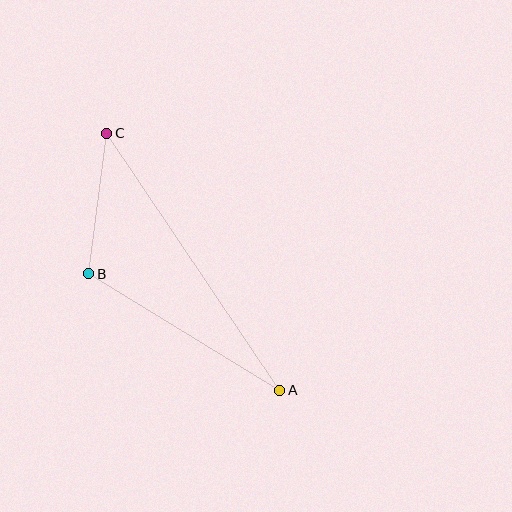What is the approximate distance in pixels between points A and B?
The distance between A and B is approximately 224 pixels.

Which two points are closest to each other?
Points B and C are closest to each other.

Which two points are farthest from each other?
Points A and C are farthest from each other.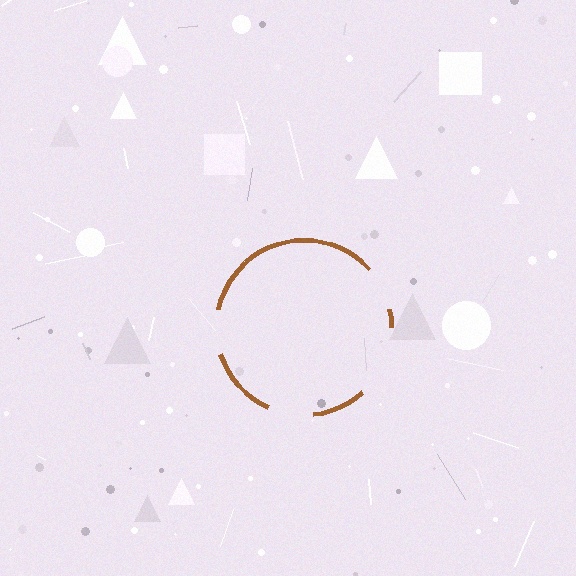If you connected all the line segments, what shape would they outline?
They would outline a circle.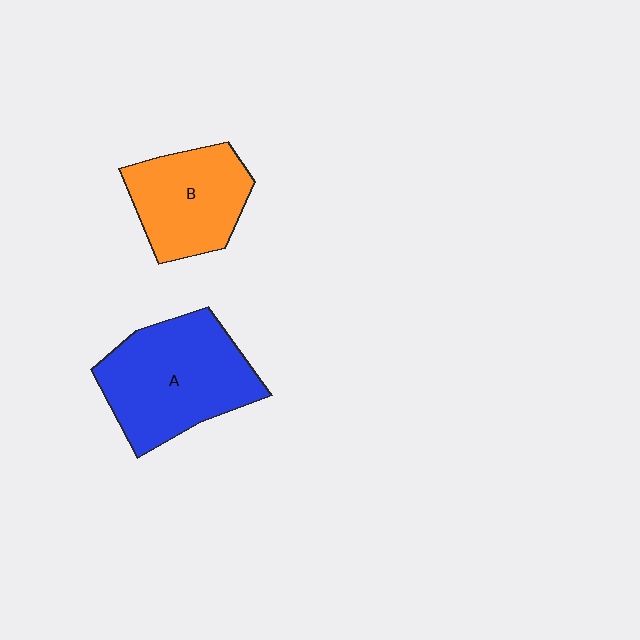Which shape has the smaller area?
Shape B (orange).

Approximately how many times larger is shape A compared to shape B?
Approximately 1.4 times.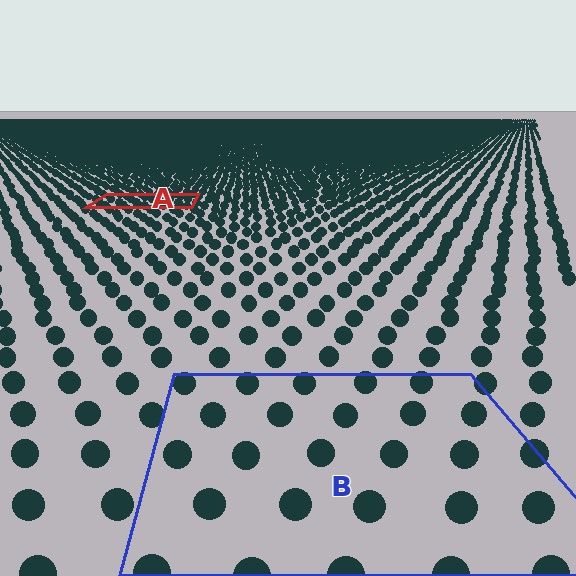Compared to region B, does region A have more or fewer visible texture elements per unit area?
Region A has more texture elements per unit area — they are packed more densely because it is farther away.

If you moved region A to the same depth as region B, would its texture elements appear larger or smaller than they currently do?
They would appear larger. At a closer depth, the same texture elements are projected at a bigger on-screen size.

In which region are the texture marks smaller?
The texture marks are smaller in region A, because it is farther away.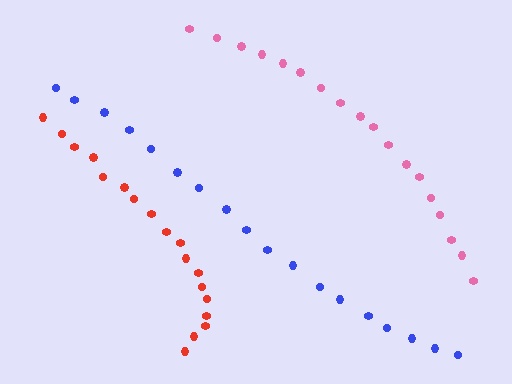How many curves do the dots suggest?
There are 3 distinct paths.